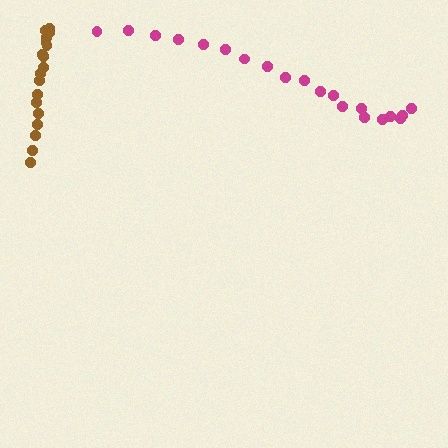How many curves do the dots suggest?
There are 2 distinct paths.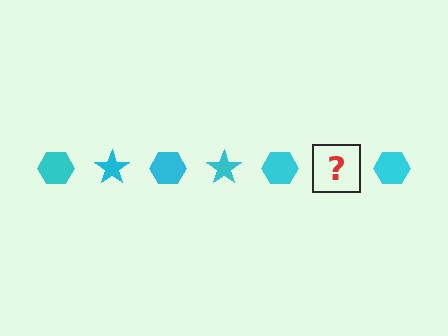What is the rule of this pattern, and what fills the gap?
The rule is that the pattern cycles through hexagon, star shapes in cyan. The gap should be filled with a cyan star.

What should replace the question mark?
The question mark should be replaced with a cyan star.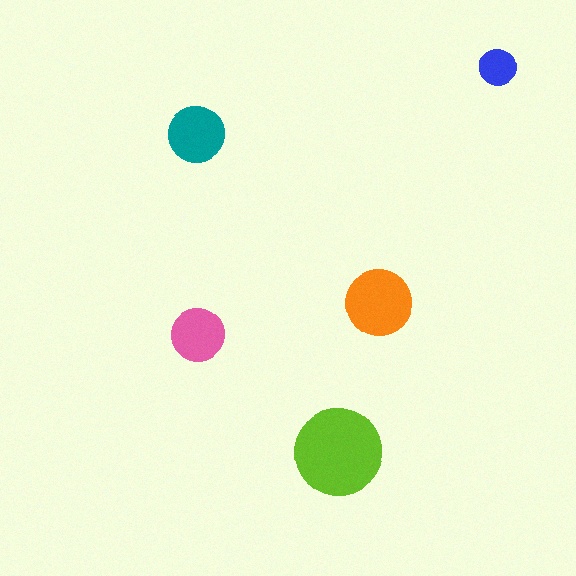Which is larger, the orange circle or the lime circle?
The lime one.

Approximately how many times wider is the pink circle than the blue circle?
About 1.5 times wider.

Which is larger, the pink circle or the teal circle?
The teal one.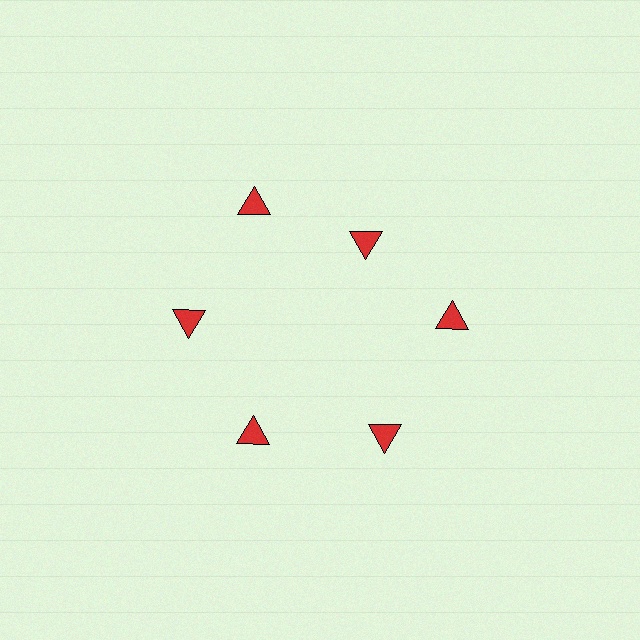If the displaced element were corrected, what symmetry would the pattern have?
It would have 6-fold rotational symmetry — the pattern would map onto itself every 60 degrees.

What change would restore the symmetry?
The symmetry would be restored by moving it outward, back onto the ring so that all 6 triangles sit at equal angles and equal distance from the center.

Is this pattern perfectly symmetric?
No. The 6 red triangles are arranged in a ring, but one element near the 1 o'clock position is pulled inward toward the center, breaking the 6-fold rotational symmetry.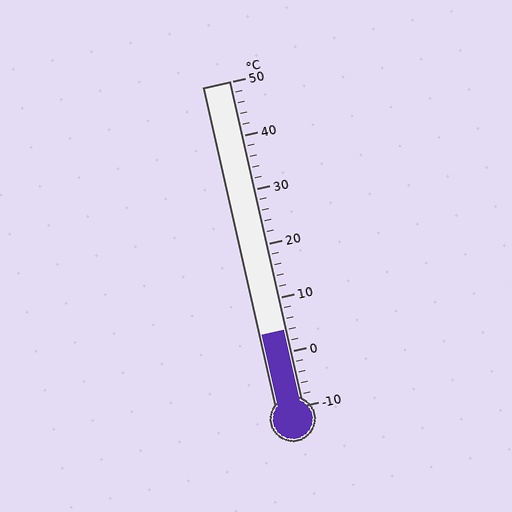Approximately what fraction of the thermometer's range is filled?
The thermometer is filled to approximately 25% of its range.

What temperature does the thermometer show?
The thermometer shows approximately 4°C.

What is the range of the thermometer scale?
The thermometer scale ranges from -10°C to 50°C.